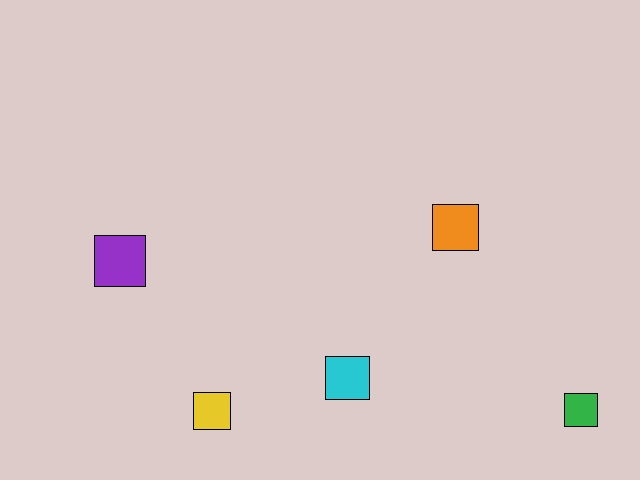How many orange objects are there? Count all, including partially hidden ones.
There is 1 orange object.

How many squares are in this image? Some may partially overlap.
There are 5 squares.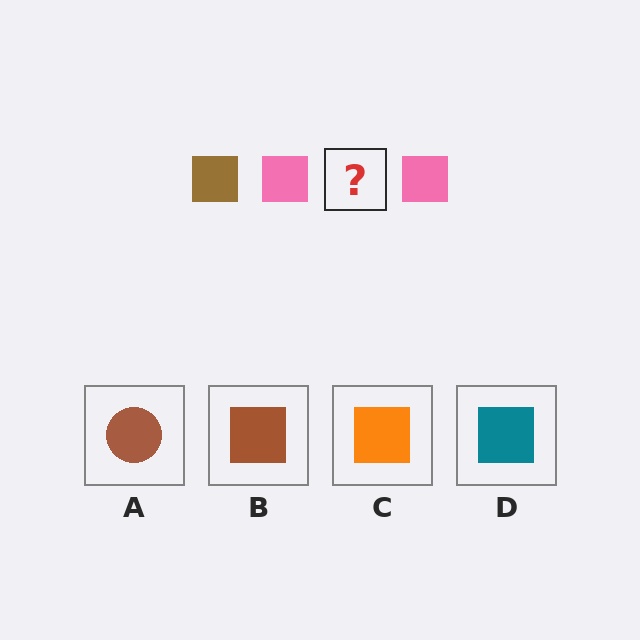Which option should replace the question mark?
Option B.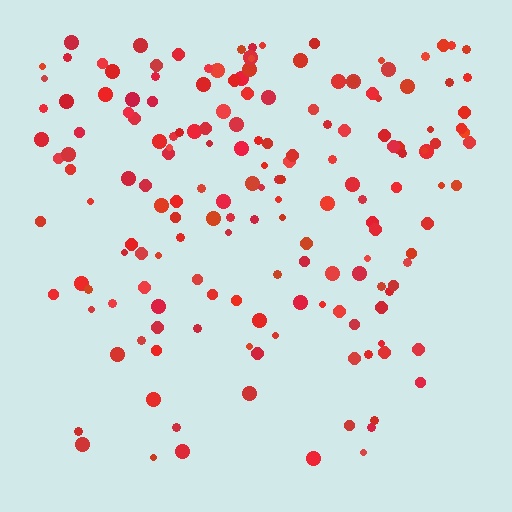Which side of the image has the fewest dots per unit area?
The bottom.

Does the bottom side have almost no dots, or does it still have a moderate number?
Still a moderate number, just noticeably fewer than the top.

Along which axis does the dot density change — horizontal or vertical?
Vertical.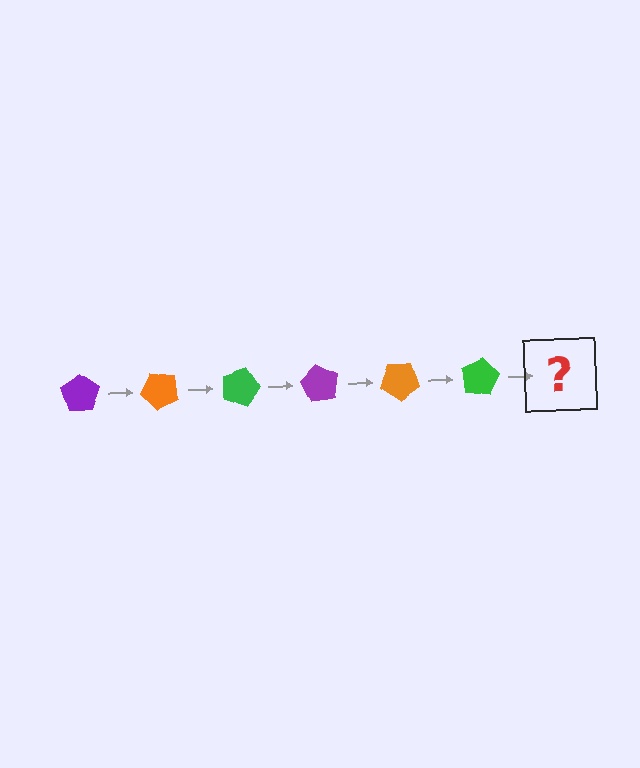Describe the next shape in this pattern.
It should be a purple pentagon, rotated 270 degrees from the start.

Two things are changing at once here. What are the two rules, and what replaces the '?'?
The two rules are that it rotates 45 degrees each step and the color cycles through purple, orange, and green. The '?' should be a purple pentagon, rotated 270 degrees from the start.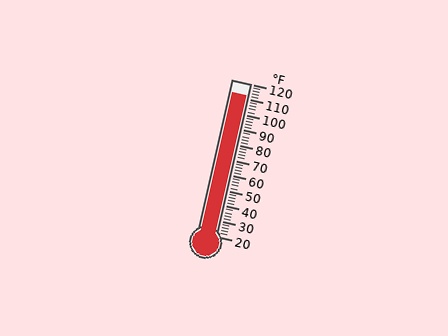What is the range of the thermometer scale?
The thermometer scale ranges from 20°F to 120°F.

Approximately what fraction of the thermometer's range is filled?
The thermometer is filled to approximately 90% of its range.